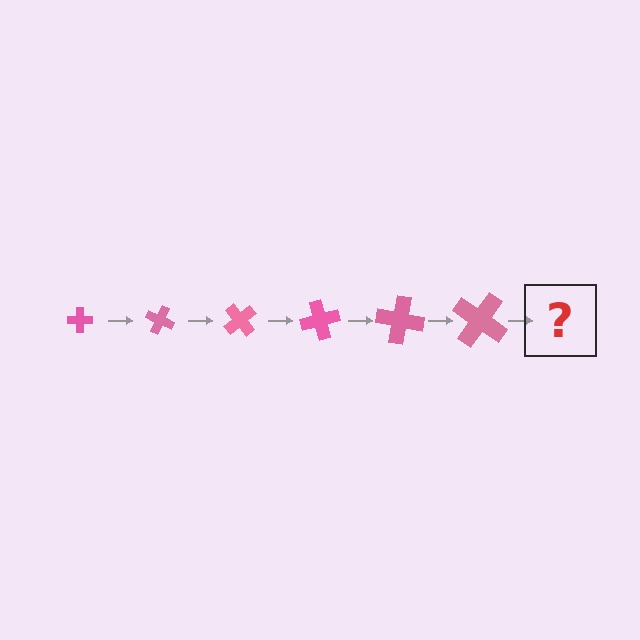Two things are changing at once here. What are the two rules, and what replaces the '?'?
The two rules are that the cross grows larger each step and it rotates 25 degrees each step. The '?' should be a cross, larger than the previous one and rotated 150 degrees from the start.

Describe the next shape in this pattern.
It should be a cross, larger than the previous one and rotated 150 degrees from the start.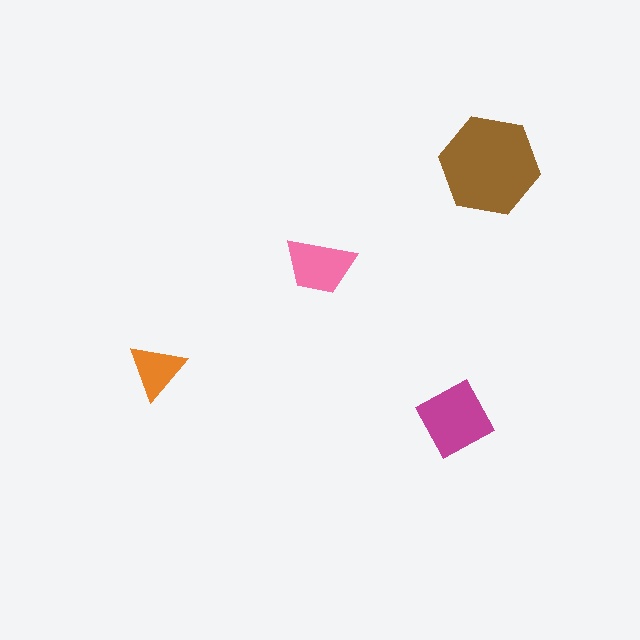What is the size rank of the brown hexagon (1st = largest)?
1st.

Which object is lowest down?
The magenta diamond is bottommost.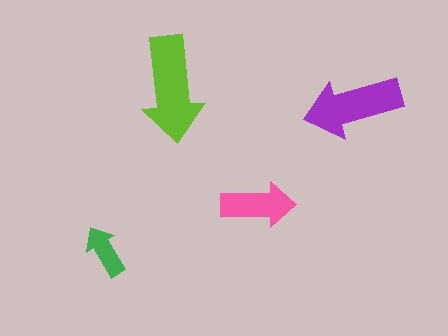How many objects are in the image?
There are 4 objects in the image.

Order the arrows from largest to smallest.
the lime one, the purple one, the pink one, the green one.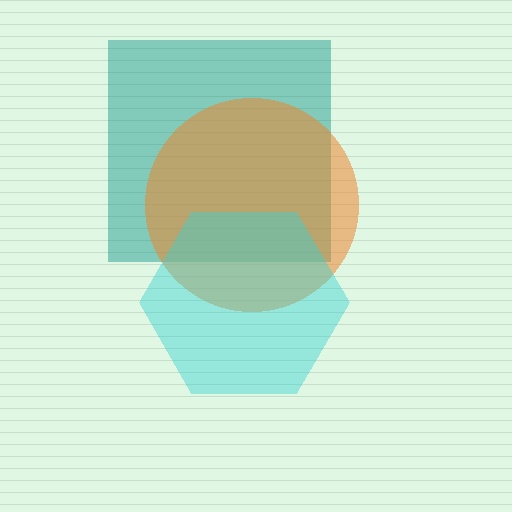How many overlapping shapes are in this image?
There are 3 overlapping shapes in the image.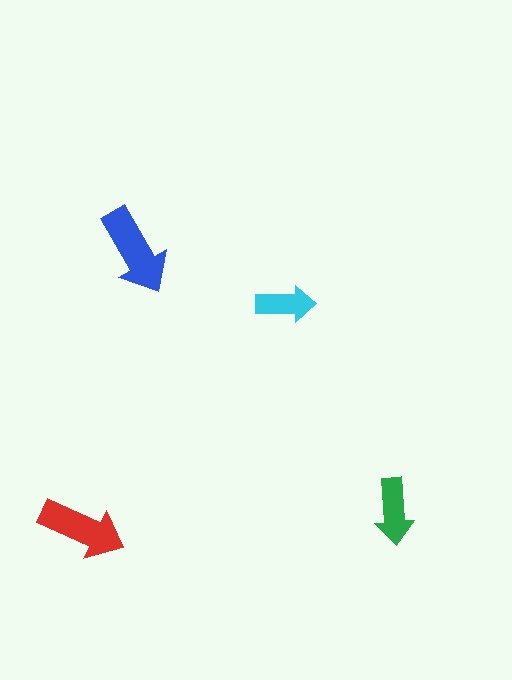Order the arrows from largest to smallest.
the blue one, the red one, the green one, the cyan one.